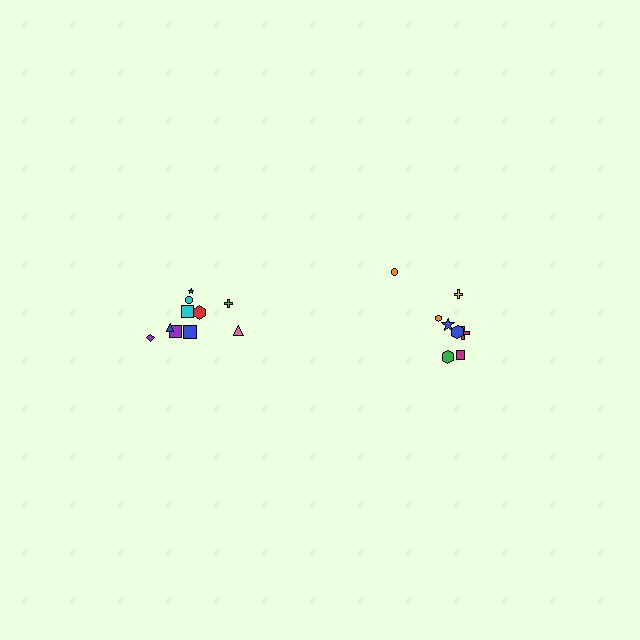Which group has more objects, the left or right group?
The left group.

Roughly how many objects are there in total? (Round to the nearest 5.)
Roughly 20 objects in total.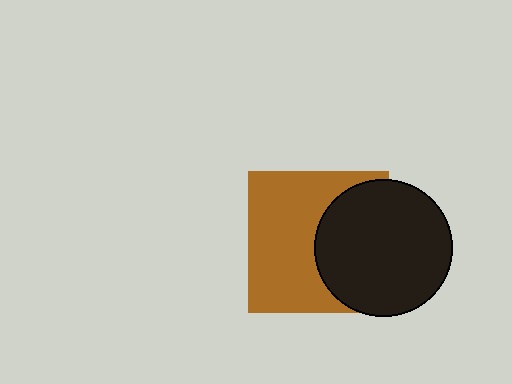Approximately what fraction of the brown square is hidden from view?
Roughly 41% of the brown square is hidden behind the black circle.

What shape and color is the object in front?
The object in front is a black circle.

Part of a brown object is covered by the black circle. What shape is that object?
It is a square.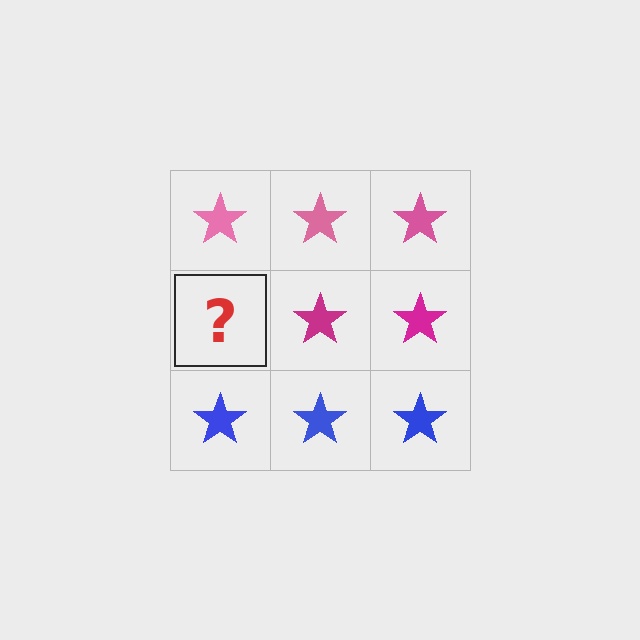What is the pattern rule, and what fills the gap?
The rule is that each row has a consistent color. The gap should be filled with a magenta star.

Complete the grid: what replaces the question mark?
The question mark should be replaced with a magenta star.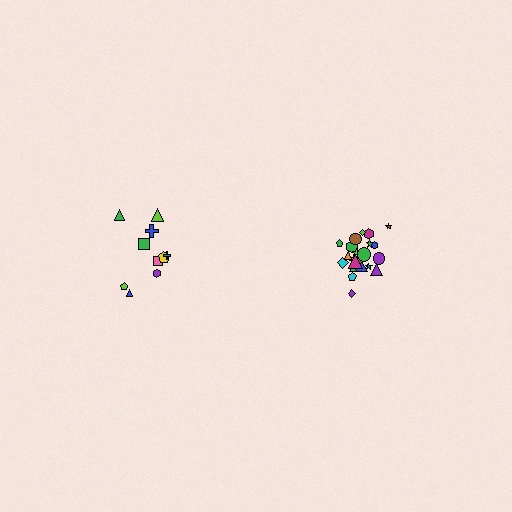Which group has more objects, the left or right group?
The right group.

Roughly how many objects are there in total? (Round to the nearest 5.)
Roughly 30 objects in total.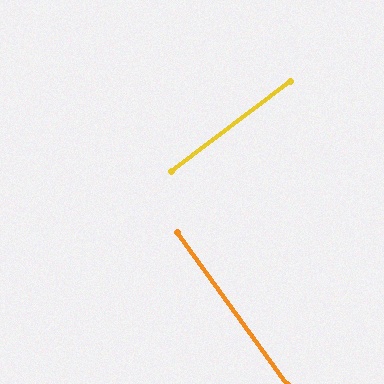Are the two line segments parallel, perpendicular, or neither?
Perpendicular — they meet at approximately 89°.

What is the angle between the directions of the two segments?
Approximately 89 degrees.